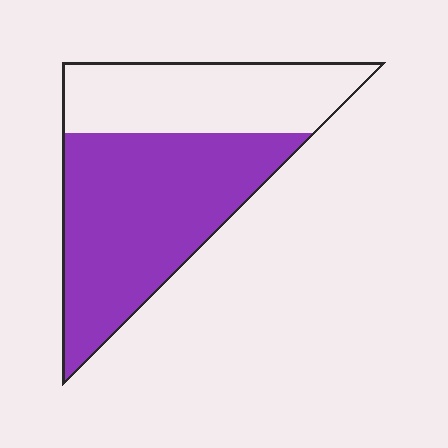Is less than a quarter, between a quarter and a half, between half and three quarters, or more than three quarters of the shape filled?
Between half and three quarters.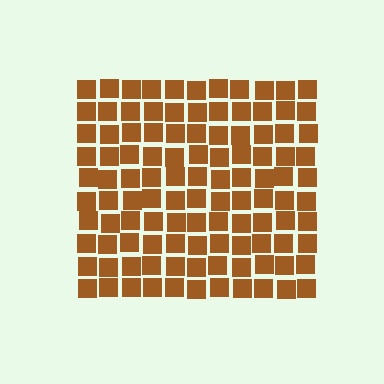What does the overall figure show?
The overall figure shows a square.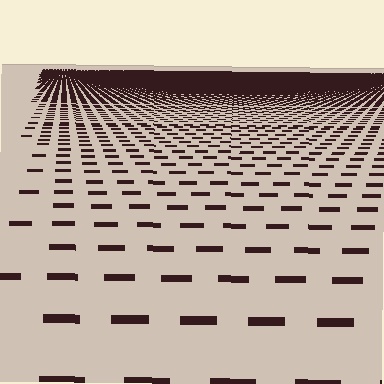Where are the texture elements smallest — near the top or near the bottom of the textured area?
Near the top.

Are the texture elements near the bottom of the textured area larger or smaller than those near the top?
Larger. Near the bottom, elements are closer to the viewer and appear at a bigger on-screen size.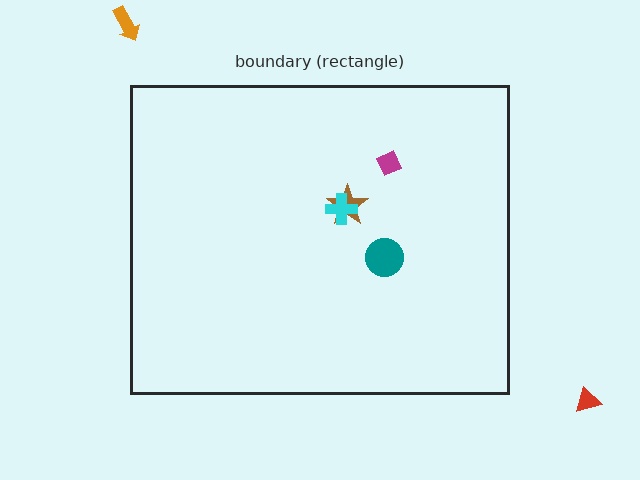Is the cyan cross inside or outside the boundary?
Inside.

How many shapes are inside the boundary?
4 inside, 2 outside.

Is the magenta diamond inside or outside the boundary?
Inside.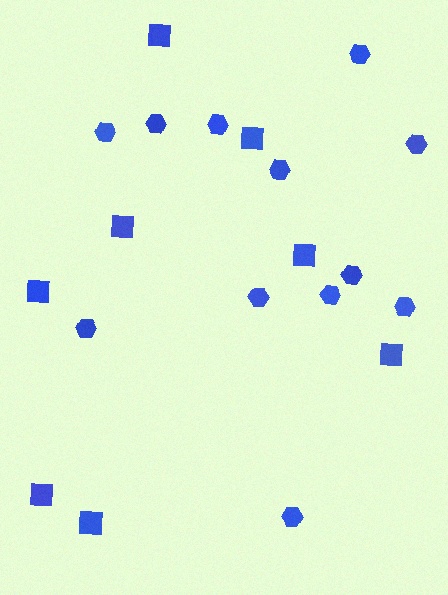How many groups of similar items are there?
There are 2 groups: one group of hexagons (12) and one group of squares (8).